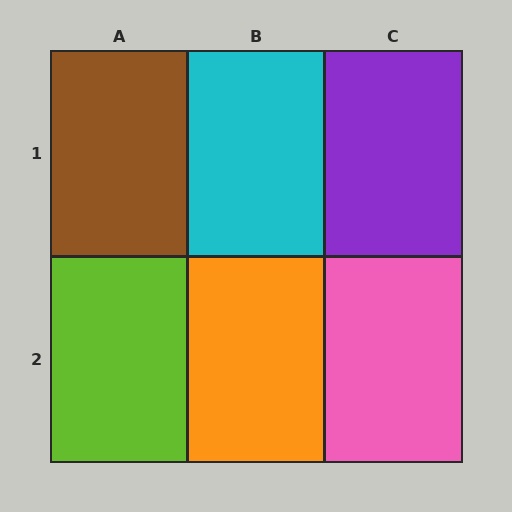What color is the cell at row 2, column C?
Pink.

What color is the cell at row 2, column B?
Orange.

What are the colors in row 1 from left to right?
Brown, cyan, purple.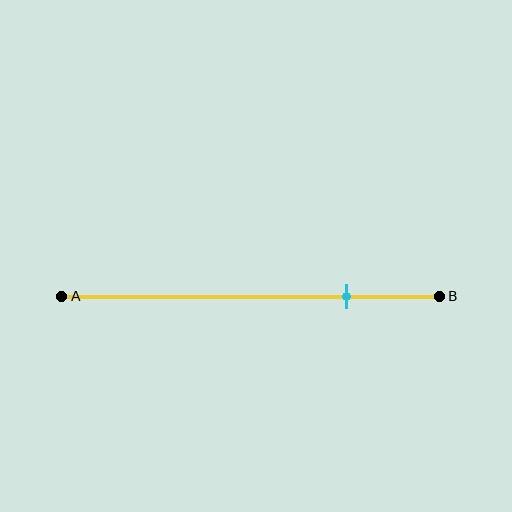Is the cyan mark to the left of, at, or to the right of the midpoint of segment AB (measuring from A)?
The cyan mark is to the right of the midpoint of segment AB.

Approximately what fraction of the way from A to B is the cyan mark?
The cyan mark is approximately 75% of the way from A to B.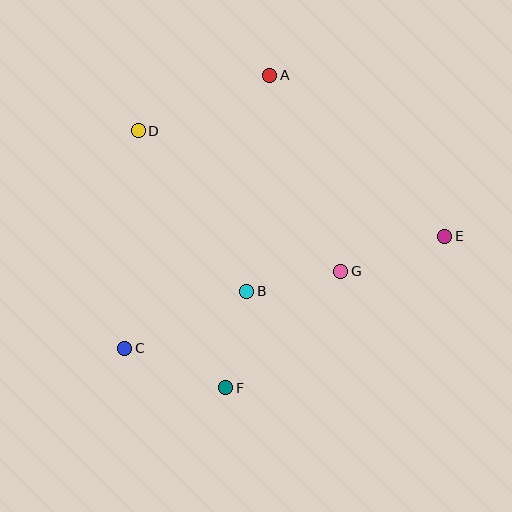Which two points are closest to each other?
Points B and G are closest to each other.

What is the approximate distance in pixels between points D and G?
The distance between D and G is approximately 246 pixels.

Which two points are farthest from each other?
Points C and E are farthest from each other.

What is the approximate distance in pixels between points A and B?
The distance between A and B is approximately 217 pixels.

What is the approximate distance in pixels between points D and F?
The distance between D and F is approximately 272 pixels.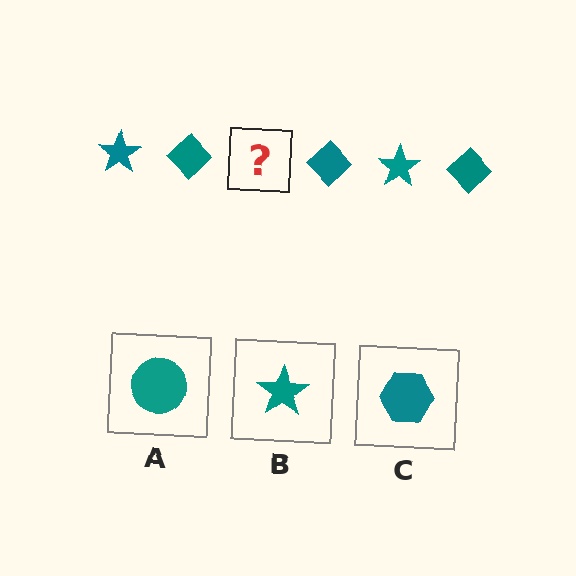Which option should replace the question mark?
Option B.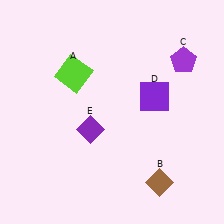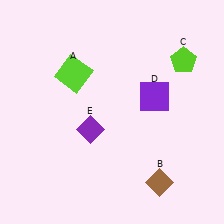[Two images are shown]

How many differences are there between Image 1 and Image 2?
There is 1 difference between the two images.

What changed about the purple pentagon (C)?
In Image 1, C is purple. In Image 2, it changed to lime.